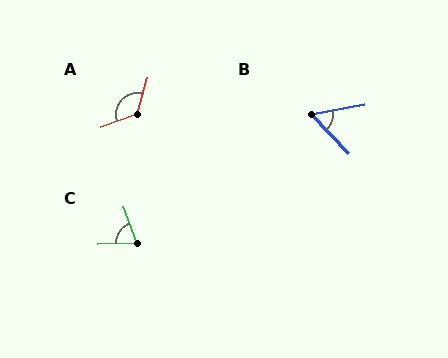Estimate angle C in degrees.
Approximately 71 degrees.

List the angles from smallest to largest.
B (56°), C (71°), A (127°).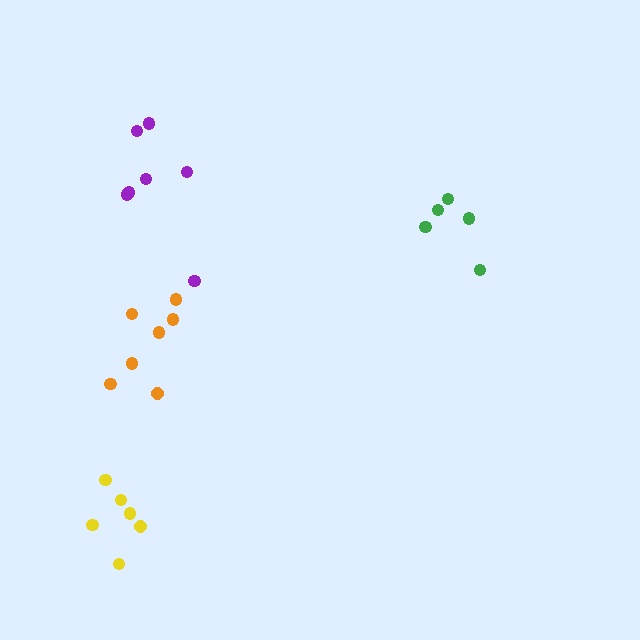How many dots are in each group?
Group 1: 6 dots, Group 2: 7 dots, Group 3: 5 dots, Group 4: 7 dots (25 total).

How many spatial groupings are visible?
There are 4 spatial groupings.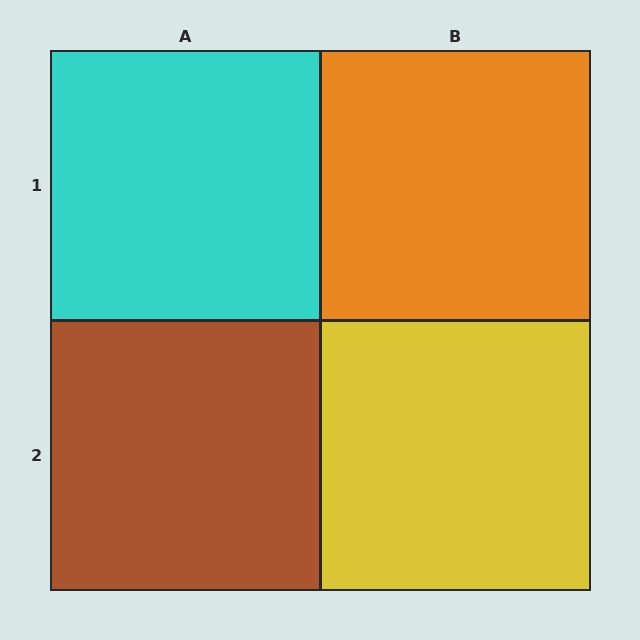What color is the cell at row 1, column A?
Cyan.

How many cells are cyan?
1 cell is cyan.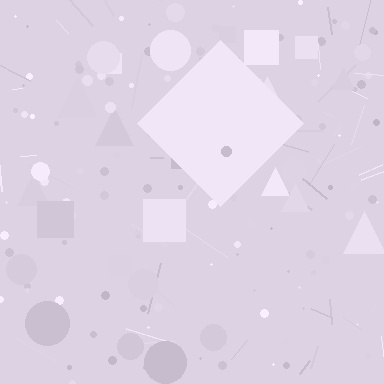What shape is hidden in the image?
A diamond is hidden in the image.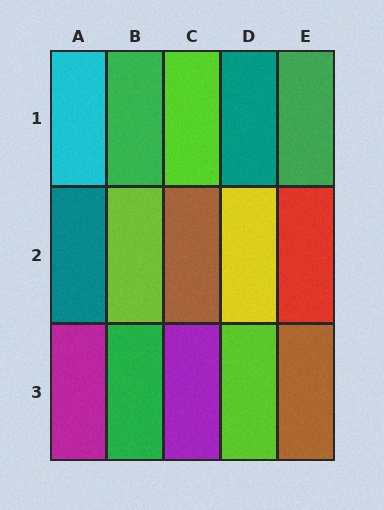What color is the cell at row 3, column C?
Purple.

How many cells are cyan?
1 cell is cyan.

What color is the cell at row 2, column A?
Teal.